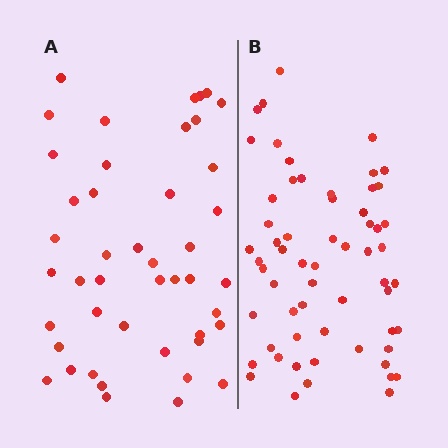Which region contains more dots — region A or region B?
Region B (the right region) has more dots.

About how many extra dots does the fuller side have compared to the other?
Region B has approximately 15 more dots than region A.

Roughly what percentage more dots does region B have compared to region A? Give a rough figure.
About 35% more.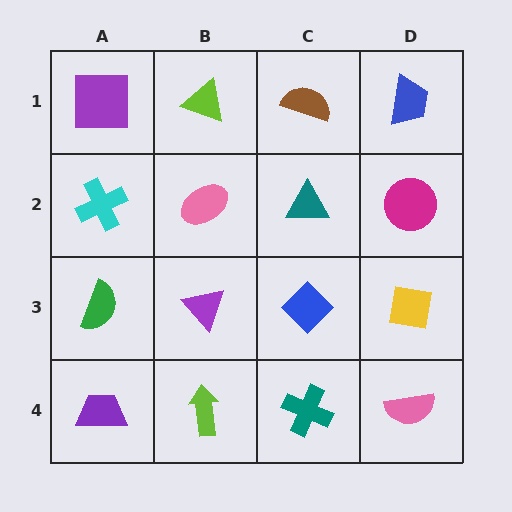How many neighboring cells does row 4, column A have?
2.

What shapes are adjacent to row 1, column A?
A cyan cross (row 2, column A), a lime triangle (row 1, column B).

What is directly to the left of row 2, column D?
A teal triangle.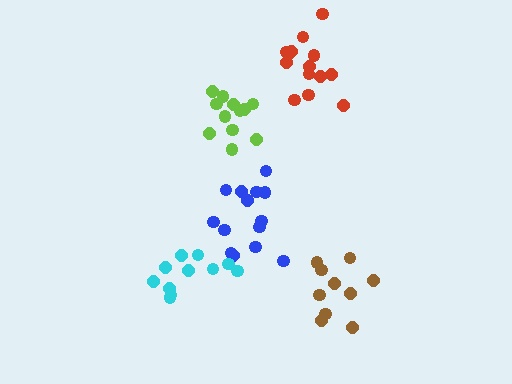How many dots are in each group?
Group 1: 14 dots, Group 2: 10 dots, Group 3: 12 dots, Group 4: 14 dots, Group 5: 11 dots (61 total).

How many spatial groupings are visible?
There are 5 spatial groupings.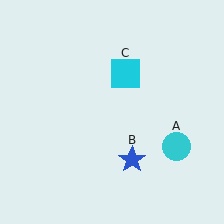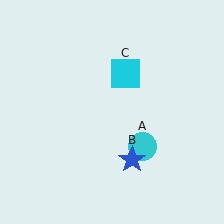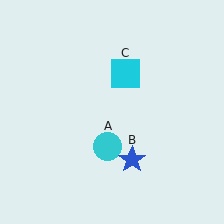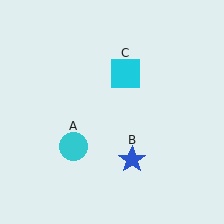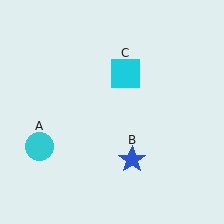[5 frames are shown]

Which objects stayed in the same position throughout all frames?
Blue star (object B) and cyan square (object C) remained stationary.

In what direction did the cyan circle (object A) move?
The cyan circle (object A) moved left.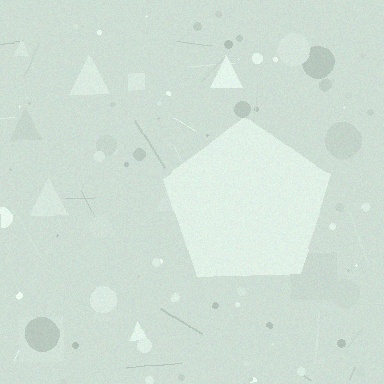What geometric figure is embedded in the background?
A pentagon is embedded in the background.